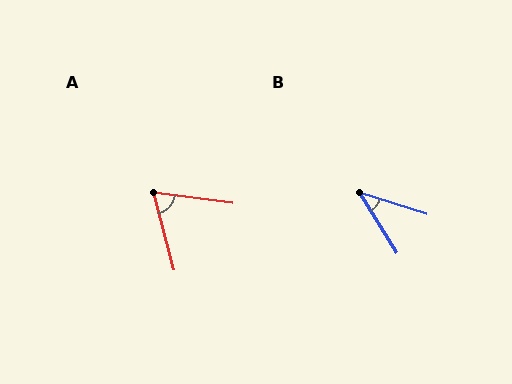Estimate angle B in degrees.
Approximately 41 degrees.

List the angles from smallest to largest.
B (41°), A (67°).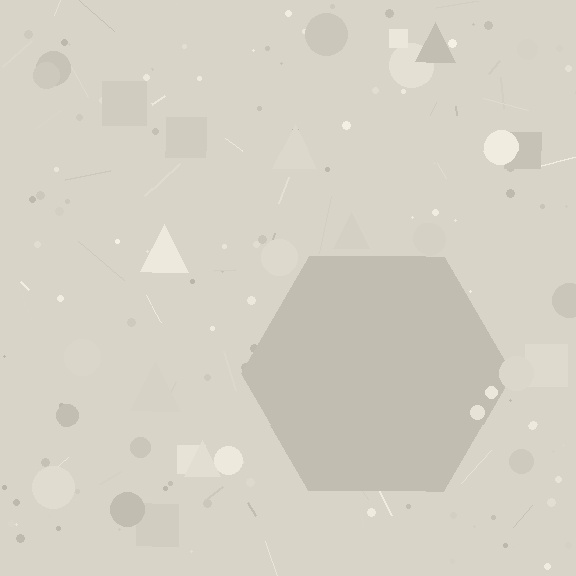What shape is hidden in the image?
A hexagon is hidden in the image.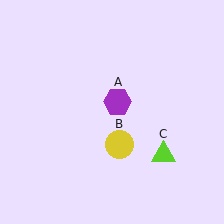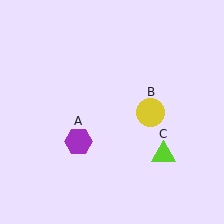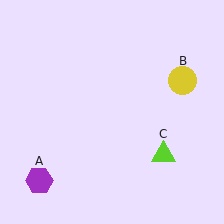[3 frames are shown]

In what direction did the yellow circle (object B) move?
The yellow circle (object B) moved up and to the right.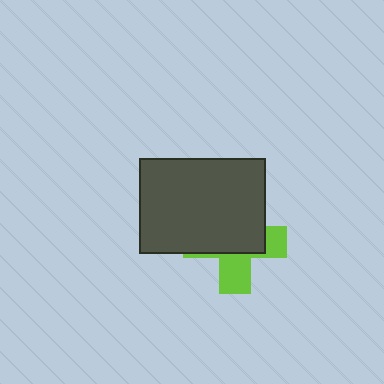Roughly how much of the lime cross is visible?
A small part of it is visible (roughly 39%).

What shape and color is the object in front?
The object in front is a dark gray rectangle.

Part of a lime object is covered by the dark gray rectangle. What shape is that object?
It is a cross.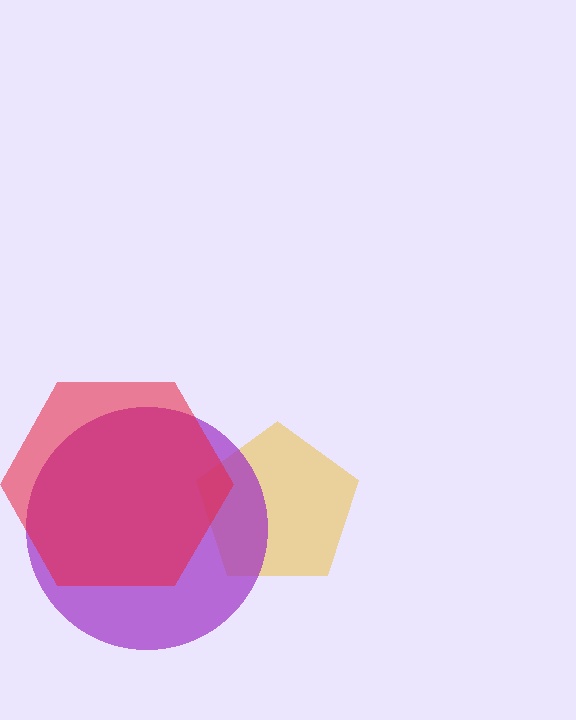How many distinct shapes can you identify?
There are 3 distinct shapes: a yellow pentagon, a purple circle, a red hexagon.